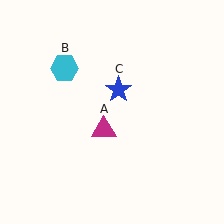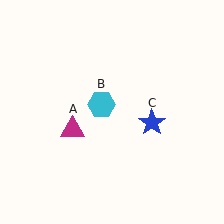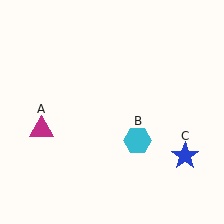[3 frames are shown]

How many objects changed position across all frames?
3 objects changed position: magenta triangle (object A), cyan hexagon (object B), blue star (object C).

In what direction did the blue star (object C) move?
The blue star (object C) moved down and to the right.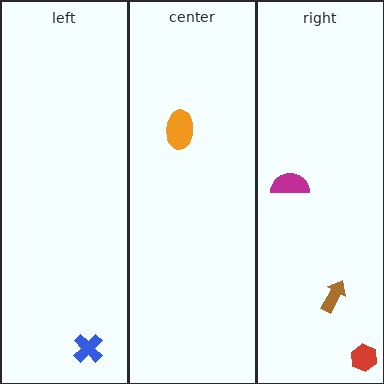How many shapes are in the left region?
1.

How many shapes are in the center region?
1.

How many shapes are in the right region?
3.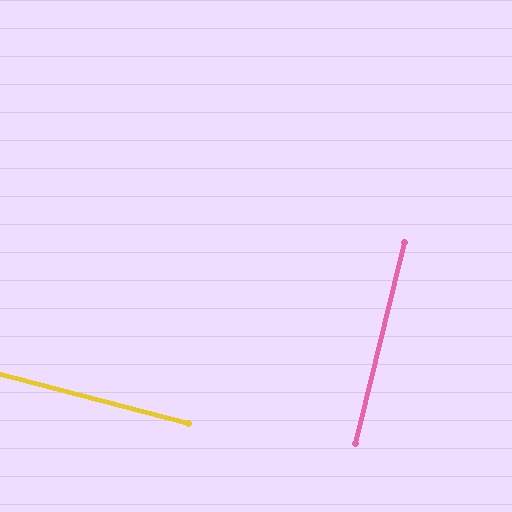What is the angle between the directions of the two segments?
Approximately 89 degrees.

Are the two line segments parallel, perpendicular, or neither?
Perpendicular — they meet at approximately 89°.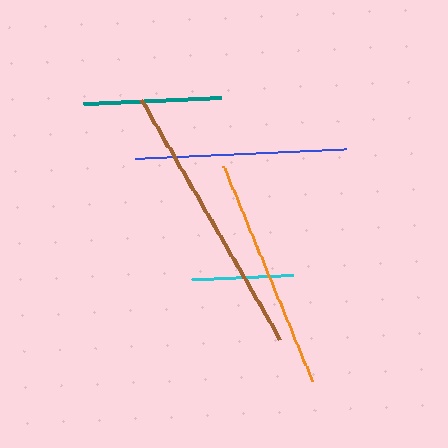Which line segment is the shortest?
The cyan line is the shortest at approximately 102 pixels.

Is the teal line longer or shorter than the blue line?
The blue line is longer than the teal line.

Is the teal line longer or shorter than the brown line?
The brown line is longer than the teal line.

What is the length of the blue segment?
The blue segment is approximately 210 pixels long.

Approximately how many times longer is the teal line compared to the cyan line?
The teal line is approximately 1.3 times the length of the cyan line.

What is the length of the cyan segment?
The cyan segment is approximately 102 pixels long.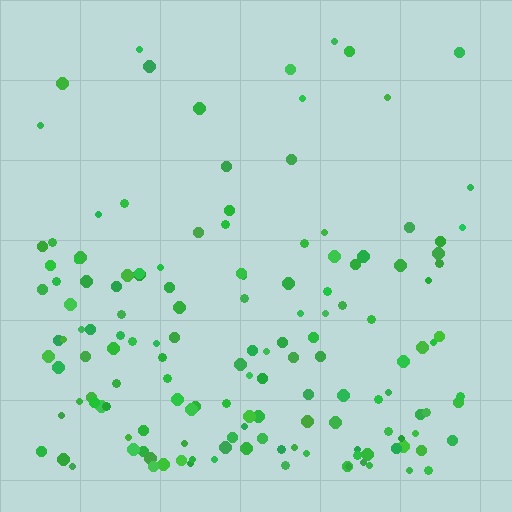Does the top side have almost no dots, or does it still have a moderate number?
Still a moderate number, just noticeably fewer than the bottom.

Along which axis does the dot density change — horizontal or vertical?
Vertical.